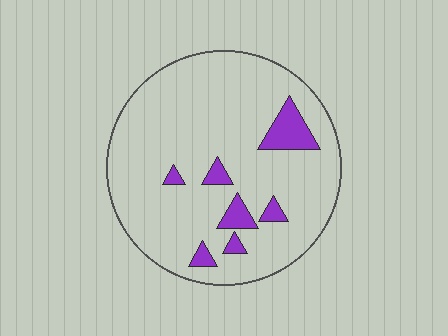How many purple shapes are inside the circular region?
7.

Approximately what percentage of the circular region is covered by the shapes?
Approximately 10%.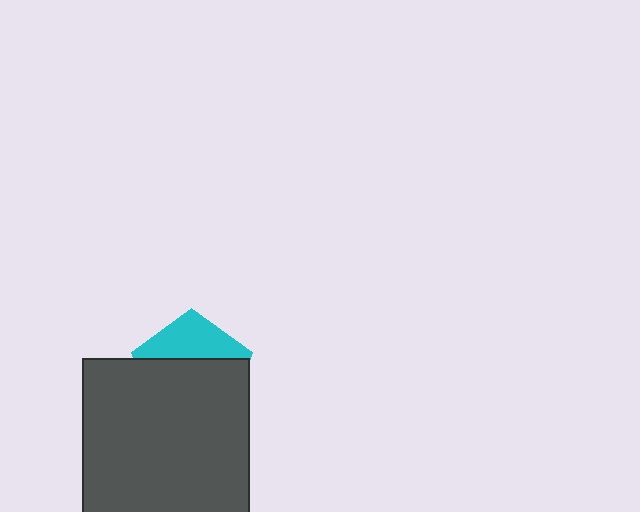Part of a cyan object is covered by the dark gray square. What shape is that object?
It is a pentagon.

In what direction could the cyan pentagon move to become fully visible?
The cyan pentagon could move up. That would shift it out from behind the dark gray square entirely.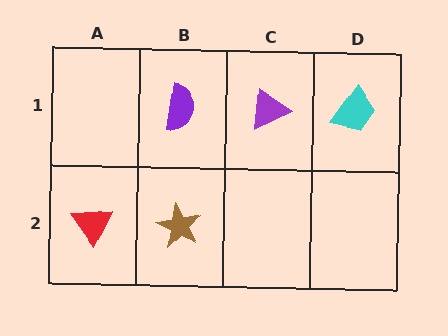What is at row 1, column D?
A cyan trapezoid.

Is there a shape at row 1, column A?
No, that cell is empty.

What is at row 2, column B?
A brown star.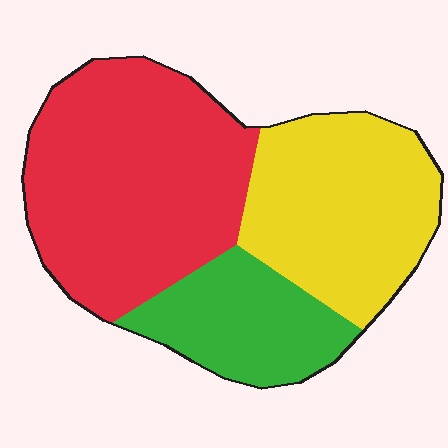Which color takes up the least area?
Green, at roughly 20%.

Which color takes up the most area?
Red, at roughly 45%.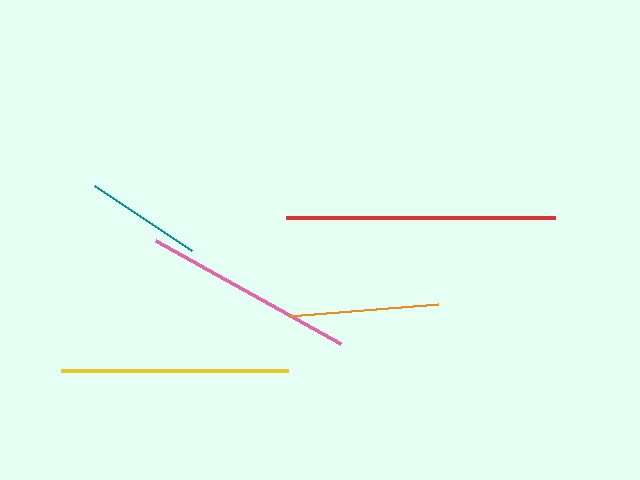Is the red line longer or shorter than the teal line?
The red line is longer than the teal line.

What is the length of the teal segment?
The teal segment is approximately 116 pixels long.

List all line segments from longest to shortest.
From longest to shortest: red, yellow, pink, orange, teal.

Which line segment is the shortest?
The teal line is the shortest at approximately 116 pixels.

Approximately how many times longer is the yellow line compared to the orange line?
The yellow line is approximately 1.5 times the length of the orange line.